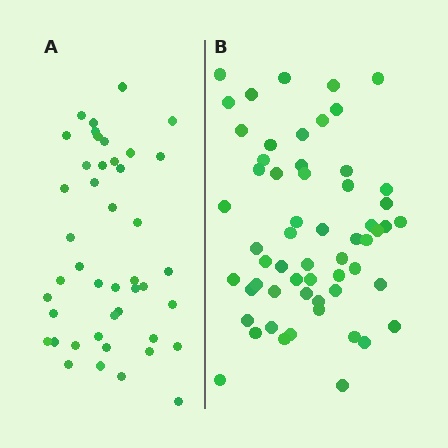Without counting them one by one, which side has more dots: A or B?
Region B (the right region) has more dots.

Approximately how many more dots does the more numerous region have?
Region B has approximately 15 more dots than region A.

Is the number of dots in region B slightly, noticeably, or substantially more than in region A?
Region B has noticeably more, but not dramatically so. The ratio is roughly 1.3 to 1.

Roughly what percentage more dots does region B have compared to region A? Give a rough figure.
About 30% more.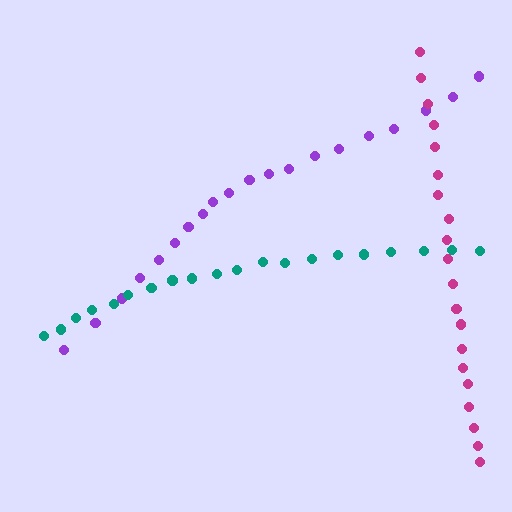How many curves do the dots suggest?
There are 3 distinct paths.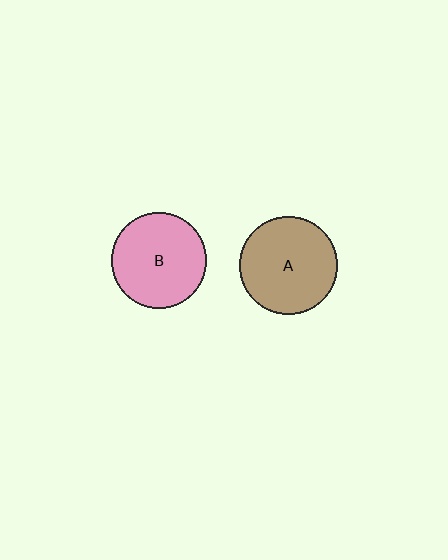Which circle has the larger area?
Circle A (brown).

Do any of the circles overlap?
No, none of the circles overlap.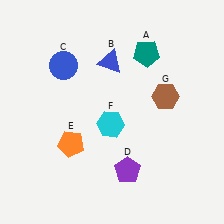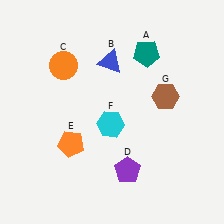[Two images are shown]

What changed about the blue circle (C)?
In Image 1, C is blue. In Image 2, it changed to orange.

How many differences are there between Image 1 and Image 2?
There is 1 difference between the two images.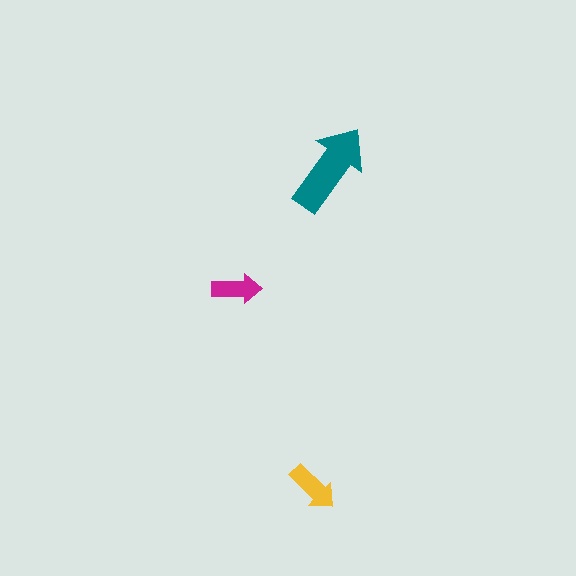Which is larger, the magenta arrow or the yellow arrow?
The yellow one.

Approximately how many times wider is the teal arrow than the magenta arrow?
About 2 times wider.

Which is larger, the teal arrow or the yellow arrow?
The teal one.